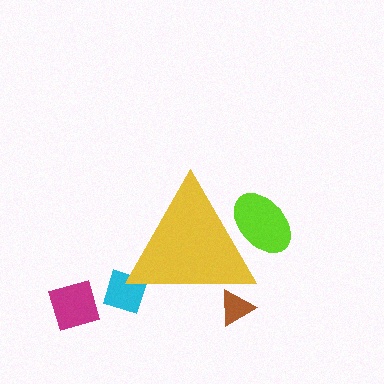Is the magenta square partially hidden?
No, the magenta square is fully visible.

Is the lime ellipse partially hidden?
Yes, the lime ellipse is partially hidden behind the yellow triangle.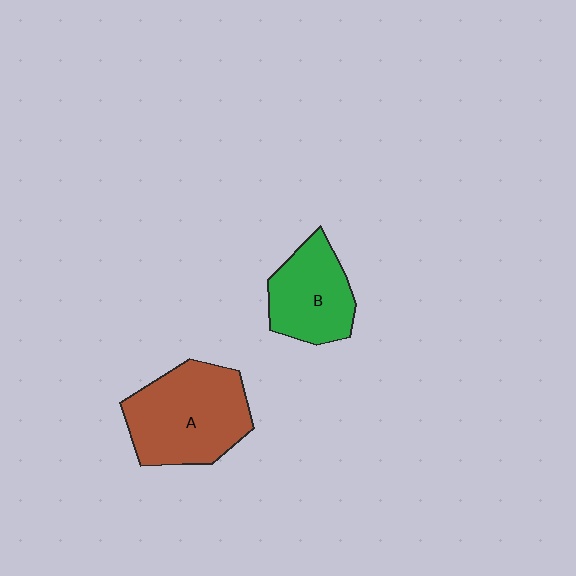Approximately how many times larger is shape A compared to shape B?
Approximately 1.5 times.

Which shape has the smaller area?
Shape B (green).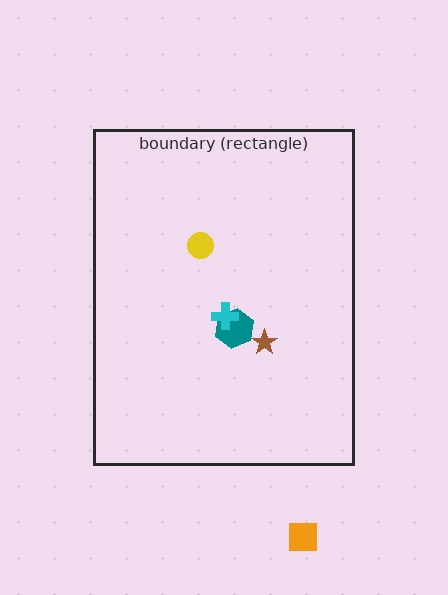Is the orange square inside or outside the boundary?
Outside.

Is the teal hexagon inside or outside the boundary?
Inside.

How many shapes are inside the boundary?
4 inside, 1 outside.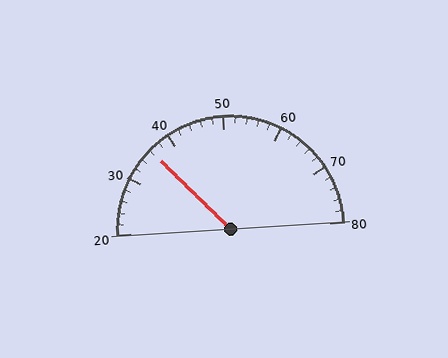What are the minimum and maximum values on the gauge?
The gauge ranges from 20 to 80.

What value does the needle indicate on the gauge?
The needle indicates approximately 36.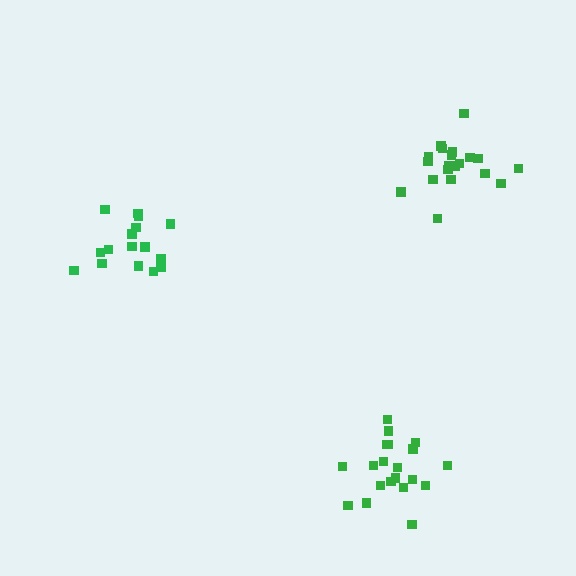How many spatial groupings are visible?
There are 3 spatial groupings.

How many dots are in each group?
Group 1: 16 dots, Group 2: 20 dots, Group 3: 20 dots (56 total).